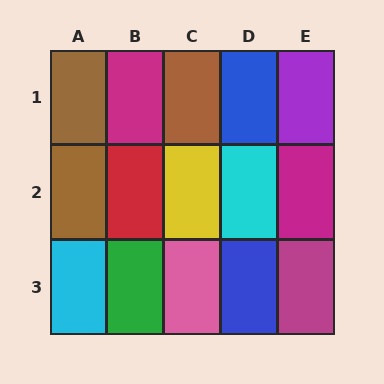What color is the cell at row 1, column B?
Magenta.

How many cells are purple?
1 cell is purple.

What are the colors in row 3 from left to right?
Cyan, green, pink, blue, magenta.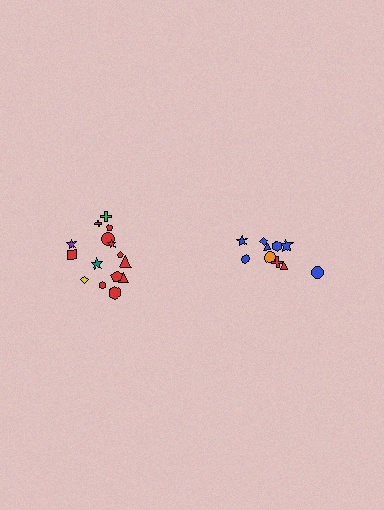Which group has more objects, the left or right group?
The left group.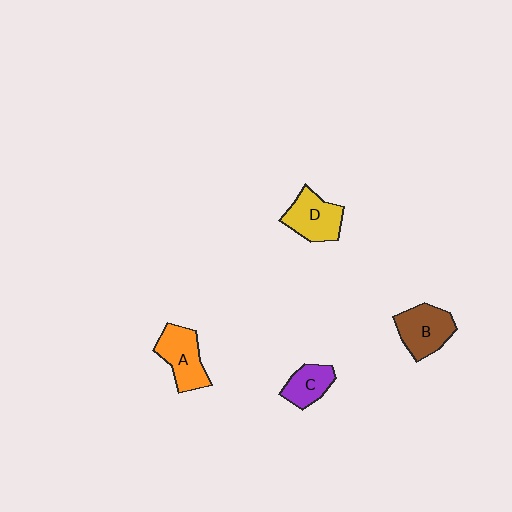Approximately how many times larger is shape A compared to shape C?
Approximately 1.4 times.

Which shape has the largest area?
Shape B (brown).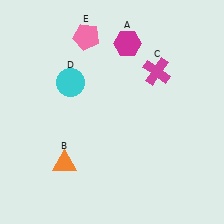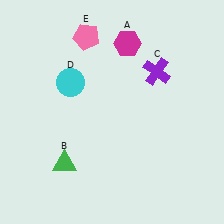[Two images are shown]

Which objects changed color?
B changed from orange to green. C changed from magenta to purple.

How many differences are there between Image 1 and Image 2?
There are 2 differences between the two images.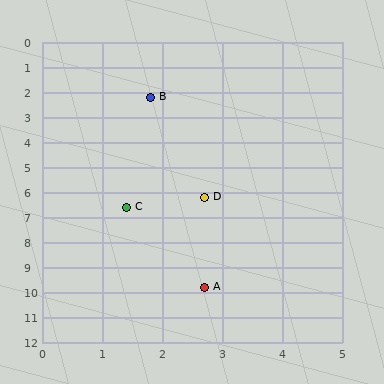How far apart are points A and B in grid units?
Points A and B are about 7.7 grid units apart.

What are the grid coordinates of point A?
Point A is at approximately (2.7, 9.8).